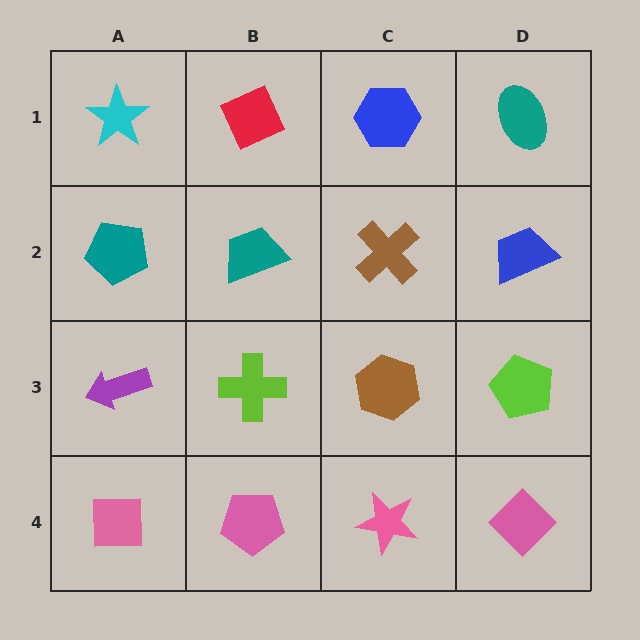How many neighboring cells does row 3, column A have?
3.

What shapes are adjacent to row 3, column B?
A teal trapezoid (row 2, column B), a pink pentagon (row 4, column B), a purple arrow (row 3, column A), a brown hexagon (row 3, column C).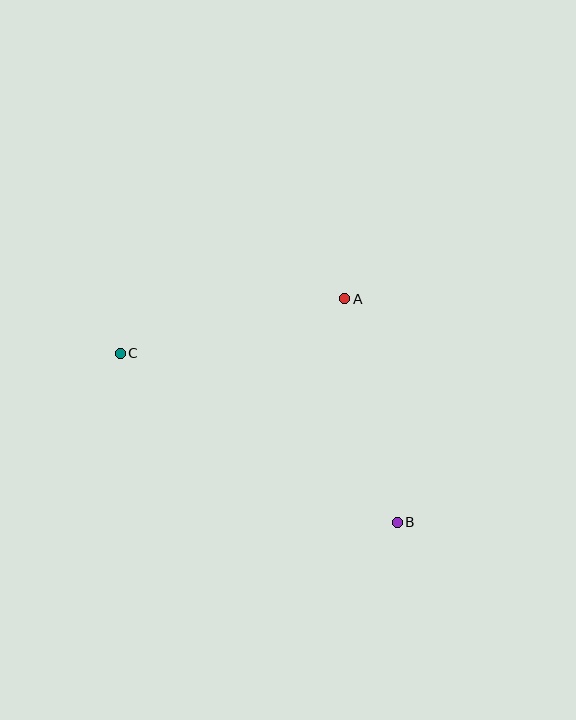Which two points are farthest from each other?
Points B and C are farthest from each other.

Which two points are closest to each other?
Points A and B are closest to each other.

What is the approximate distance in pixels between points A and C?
The distance between A and C is approximately 231 pixels.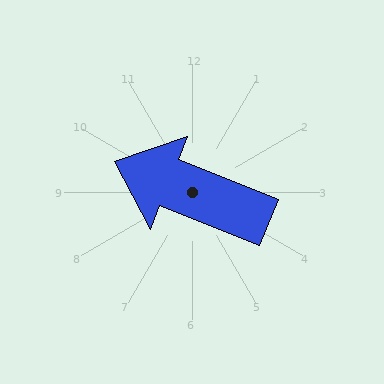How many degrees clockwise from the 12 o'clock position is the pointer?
Approximately 292 degrees.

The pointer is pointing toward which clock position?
Roughly 10 o'clock.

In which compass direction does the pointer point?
West.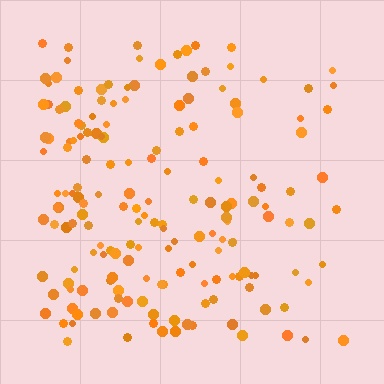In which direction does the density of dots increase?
From right to left, with the left side densest.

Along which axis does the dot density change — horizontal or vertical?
Horizontal.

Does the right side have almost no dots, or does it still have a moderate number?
Still a moderate number, just noticeably fewer than the left.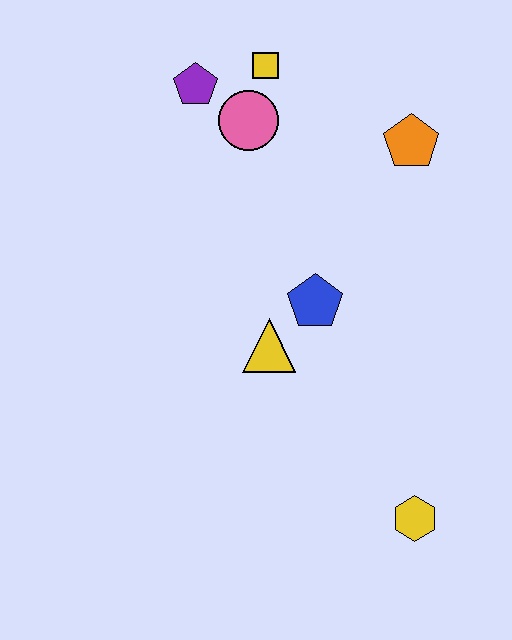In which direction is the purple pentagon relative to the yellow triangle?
The purple pentagon is above the yellow triangle.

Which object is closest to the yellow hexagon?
The yellow triangle is closest to the yellow hexagon.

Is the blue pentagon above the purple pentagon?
No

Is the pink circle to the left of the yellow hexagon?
Yes